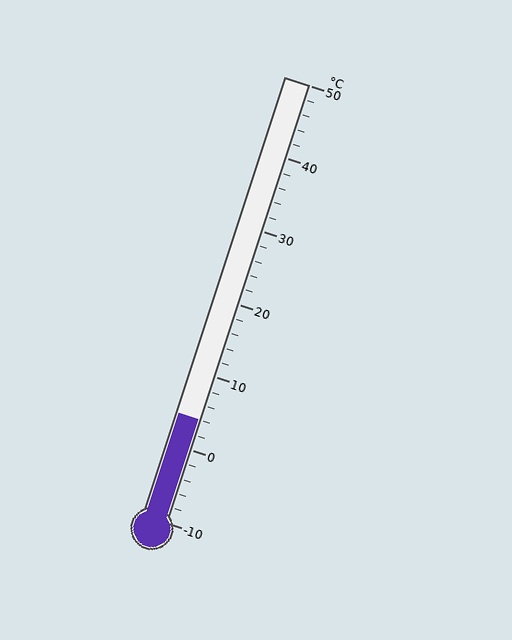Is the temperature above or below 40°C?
The temperature is below 40°C.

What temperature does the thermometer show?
The thermometer shows approximately 4°C.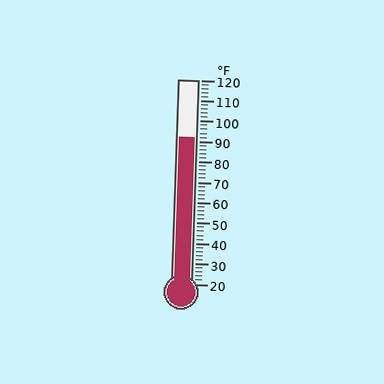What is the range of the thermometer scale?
The thermometer scale ranges from 20°F to 120°F.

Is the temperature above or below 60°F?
The temperature is above 60°F.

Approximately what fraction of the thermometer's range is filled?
The thermometer is filled to approximately 70% of its range.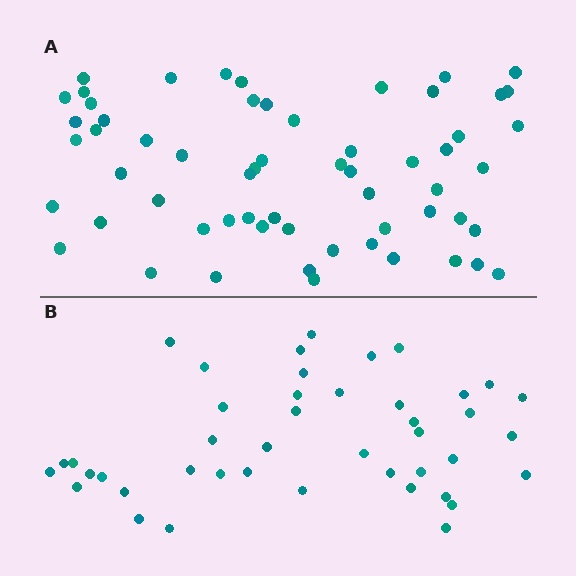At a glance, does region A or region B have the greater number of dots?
Region A (the top region) has more dots.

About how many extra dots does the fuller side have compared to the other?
Region A has approximately 15 more dots than region B.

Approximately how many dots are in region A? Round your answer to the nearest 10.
About 60 dots.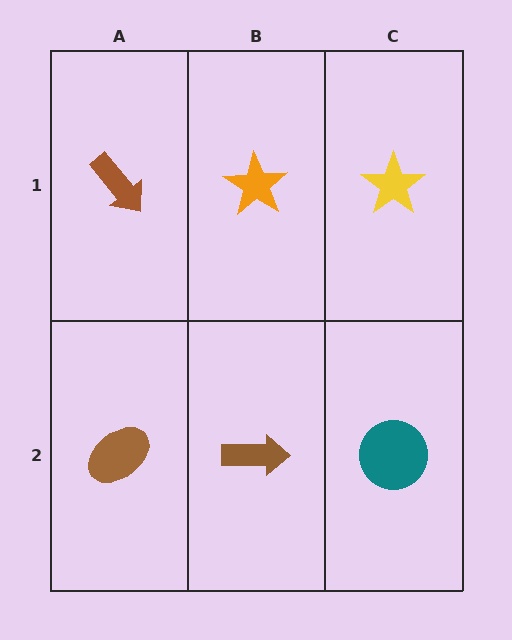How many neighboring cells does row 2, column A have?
2.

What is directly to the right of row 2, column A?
A brown arrow.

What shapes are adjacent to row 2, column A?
A brown arrow (row 1, column A), a brown arrow (row 2, column B).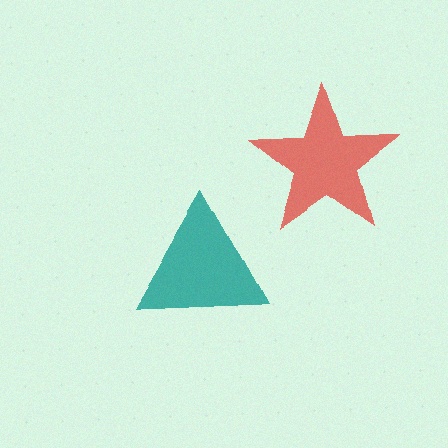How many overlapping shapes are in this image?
There are 2 overlapping shapes in the image.